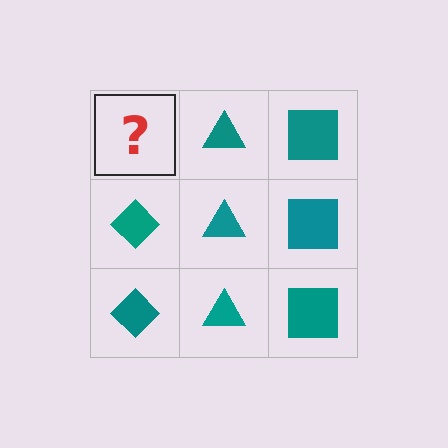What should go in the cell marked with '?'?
The missing cell should contain a teal diamond.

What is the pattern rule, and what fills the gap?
The rule is that each column has a consistent shape. The gap should be filled with a teal diamond.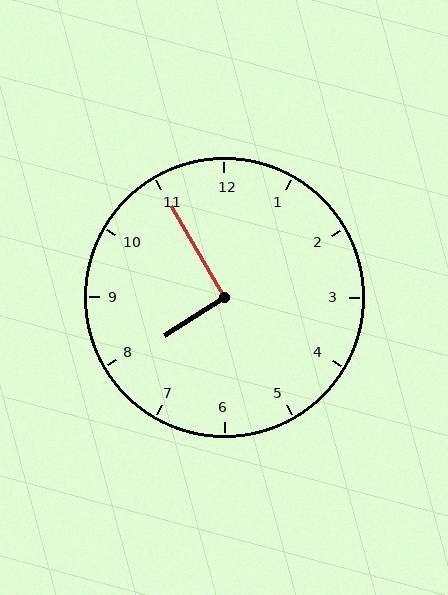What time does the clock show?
7:55.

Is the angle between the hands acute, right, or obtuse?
It is right.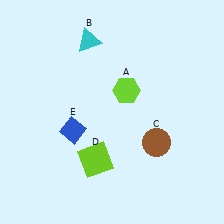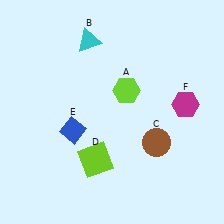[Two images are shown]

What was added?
A magenta hexagon (F) was added in Image 2.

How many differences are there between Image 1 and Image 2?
There is 1 difference between the two images.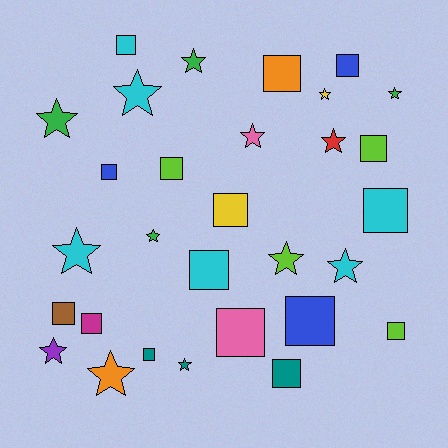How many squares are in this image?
There are 16 squares.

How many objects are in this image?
There are 30 objects.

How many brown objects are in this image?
There is 1 brown object.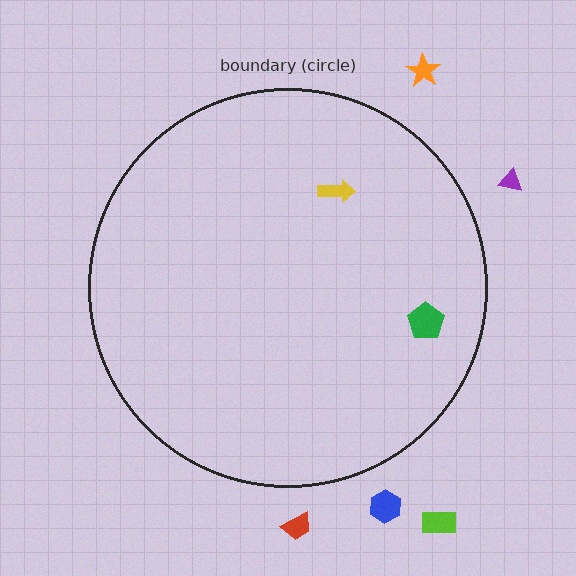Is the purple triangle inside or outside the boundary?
Outside.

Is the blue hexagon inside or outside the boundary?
Outside.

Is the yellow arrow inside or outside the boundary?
Inside.